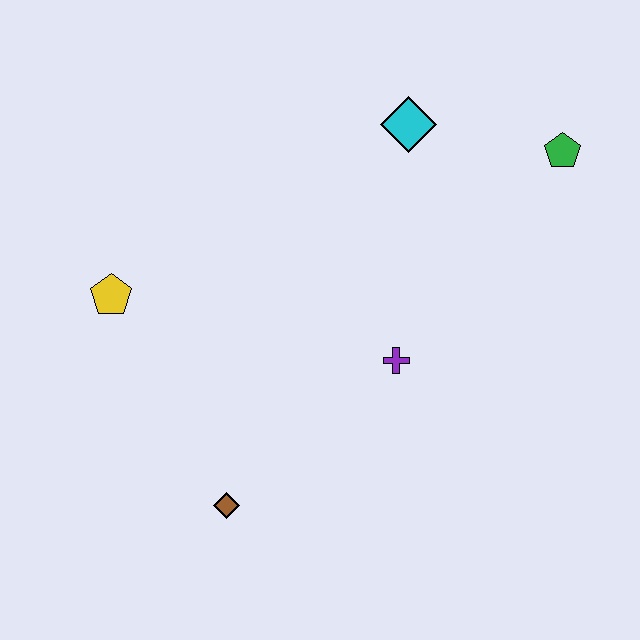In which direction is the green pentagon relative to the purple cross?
The green pentagon is above the purple cross.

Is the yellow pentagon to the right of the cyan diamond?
No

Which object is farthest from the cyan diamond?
The brown diamond is farthest from the cyan diamond.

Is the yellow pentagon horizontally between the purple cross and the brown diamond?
No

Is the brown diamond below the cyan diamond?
Yes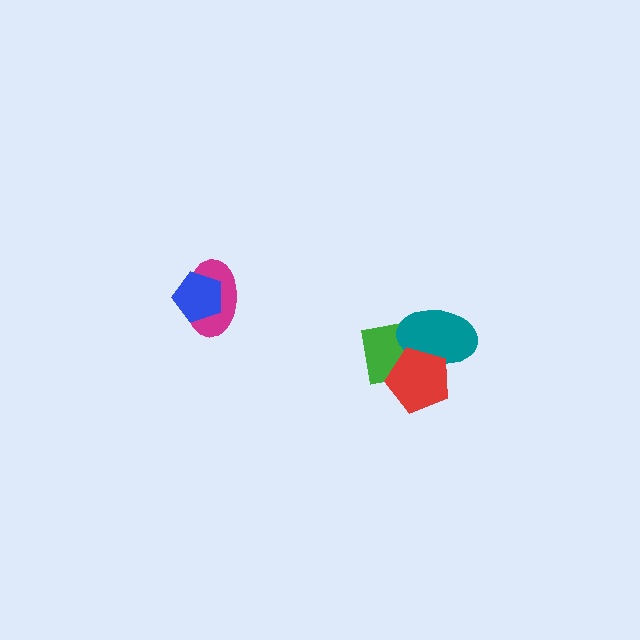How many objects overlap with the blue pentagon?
1 object overlaps with the blue pentagon.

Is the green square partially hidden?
Yes, it is partially covered by another shape.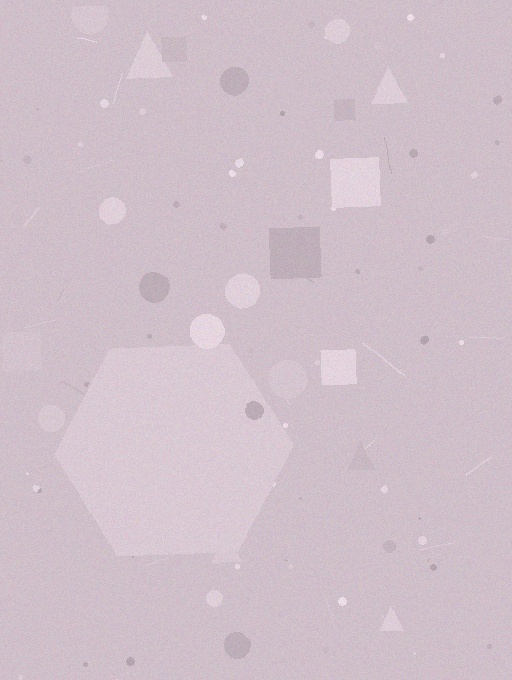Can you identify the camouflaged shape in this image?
The camouflaged shape is a hexagon.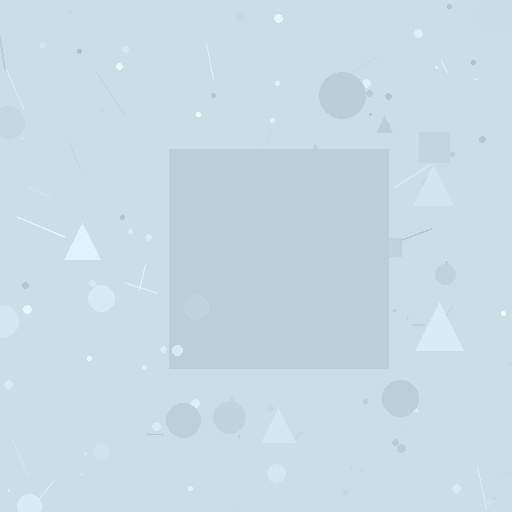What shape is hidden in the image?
A square is hidden in the image.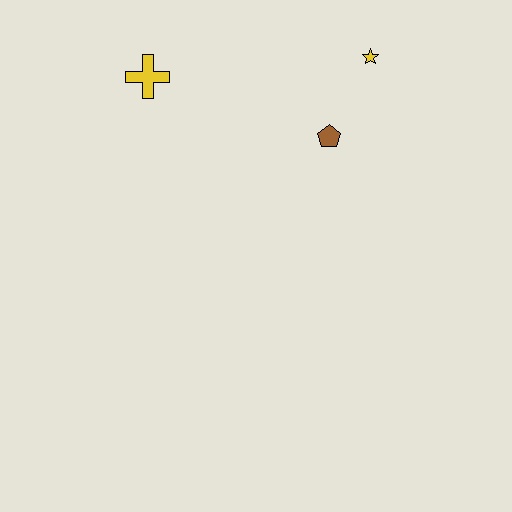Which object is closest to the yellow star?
The brown pentagon is closest to the yellow star.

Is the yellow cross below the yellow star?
Yes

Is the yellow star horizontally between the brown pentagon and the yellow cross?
No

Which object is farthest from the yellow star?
The yellow cross is farthest from the yellow star.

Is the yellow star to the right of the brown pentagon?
Yes